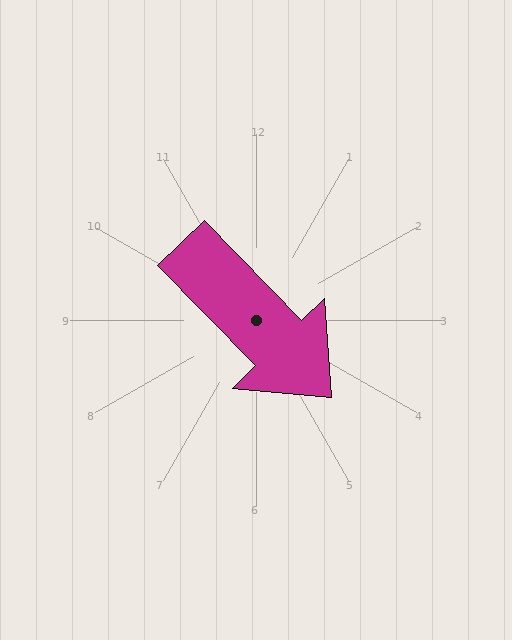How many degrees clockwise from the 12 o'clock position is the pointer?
Approximately 136 degrees.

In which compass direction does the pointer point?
Southeast.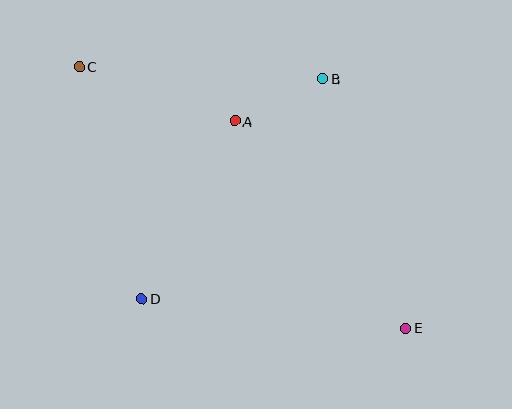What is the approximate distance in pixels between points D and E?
The distance between D and E is approximately 266 pixels.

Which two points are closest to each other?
Points A and B are closest to each other.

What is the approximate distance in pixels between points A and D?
The distance between A and D is approximately 200 pixels.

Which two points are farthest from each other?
Points C and E are farthest from each other.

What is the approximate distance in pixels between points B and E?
The distance between B and E is approximately 263 pixels.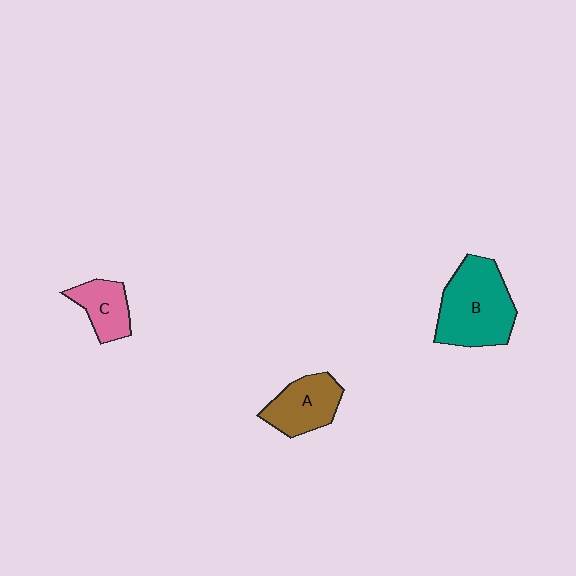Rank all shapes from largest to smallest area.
From largest to smallest: B (teal), A (brown), C (pink).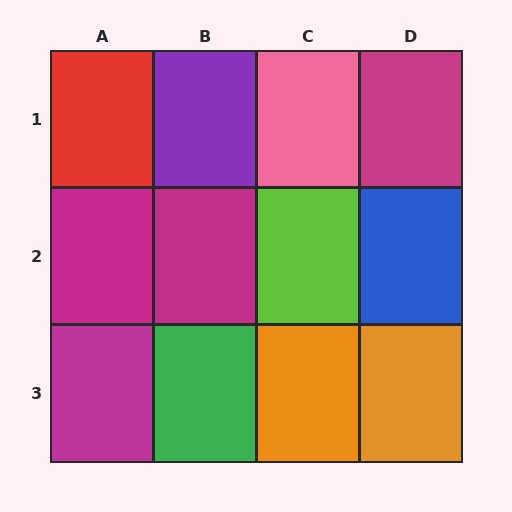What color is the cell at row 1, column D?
Magenta.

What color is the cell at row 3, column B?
Green.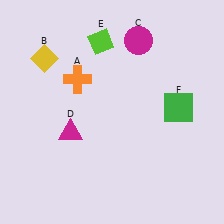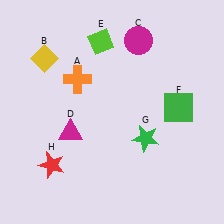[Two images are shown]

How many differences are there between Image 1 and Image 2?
There are 2 differences between the two images.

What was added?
A green star (G), a red star (H) were added in Image 2.